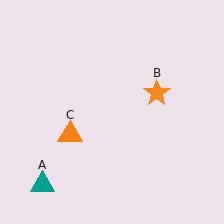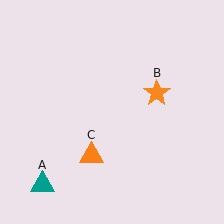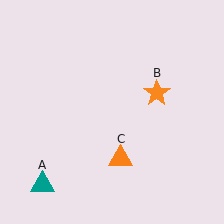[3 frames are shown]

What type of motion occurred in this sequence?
The orange triangle (object C) rotated counterclockwise around the center of the scene.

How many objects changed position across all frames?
1 object changed position: orange triangle (object C).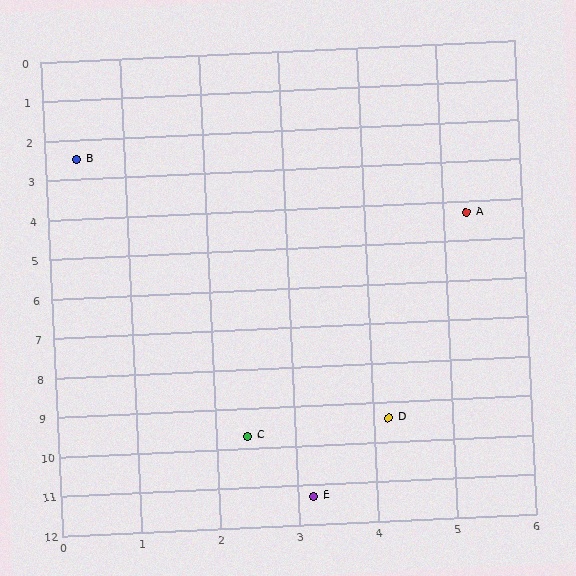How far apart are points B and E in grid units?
Points B and E are about 9.2 grid units apart.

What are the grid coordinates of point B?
Point B is at approximately (0.4, 2.5).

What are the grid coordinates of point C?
Point C is at approximately (2.4, 9.7).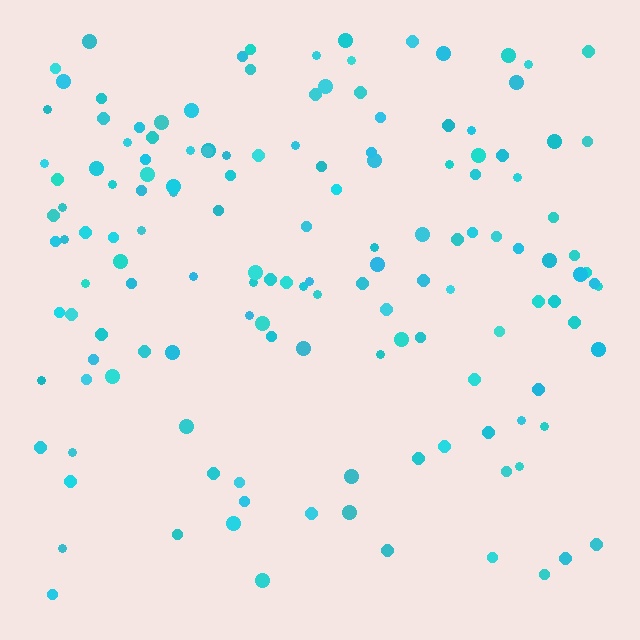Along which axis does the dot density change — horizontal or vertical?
Vertical.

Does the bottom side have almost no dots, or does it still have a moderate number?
Still a moderate number, just noticeably fewer than the top.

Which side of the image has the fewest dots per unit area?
The bottom.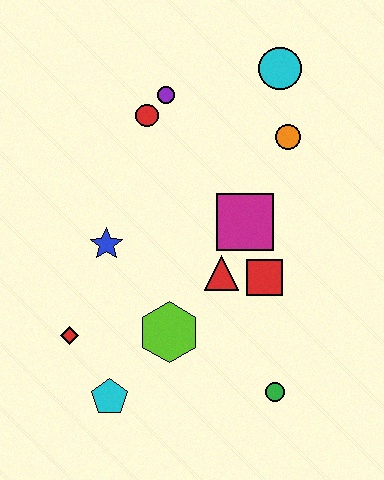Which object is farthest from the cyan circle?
The cyan pentagon is farthest from the cyan circle.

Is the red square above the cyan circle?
No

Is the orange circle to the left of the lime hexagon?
No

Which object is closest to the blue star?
The red diamond is closest to the blue star.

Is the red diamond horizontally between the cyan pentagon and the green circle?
No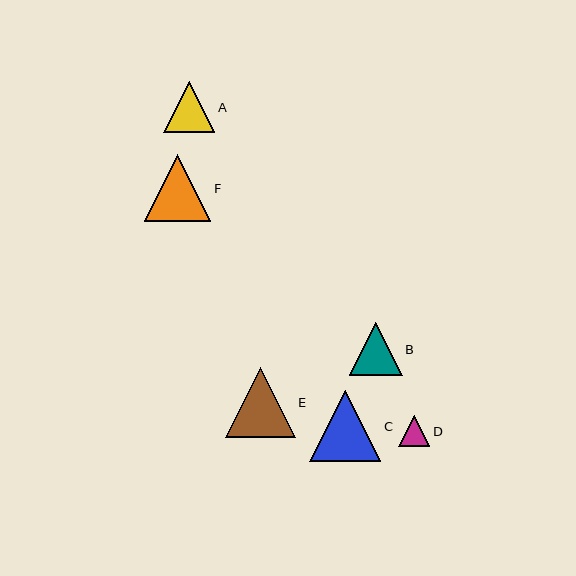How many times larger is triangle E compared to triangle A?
Triangle E is approximately 1.4 times the size of triangle A.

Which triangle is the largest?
Triangle C is the largest with a size of approximately 71 pixels.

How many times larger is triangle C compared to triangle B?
Triangle C is approximately 1.3 times the size of triangle B.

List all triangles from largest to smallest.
From largest to smallest: C, E, F, B, A, D.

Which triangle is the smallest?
Triangle D is the smallest with a size of approximately 31 pixels.